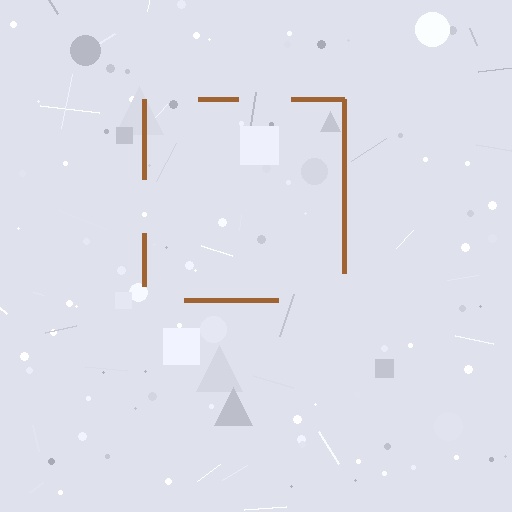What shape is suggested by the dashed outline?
The dashed outline suggests a square.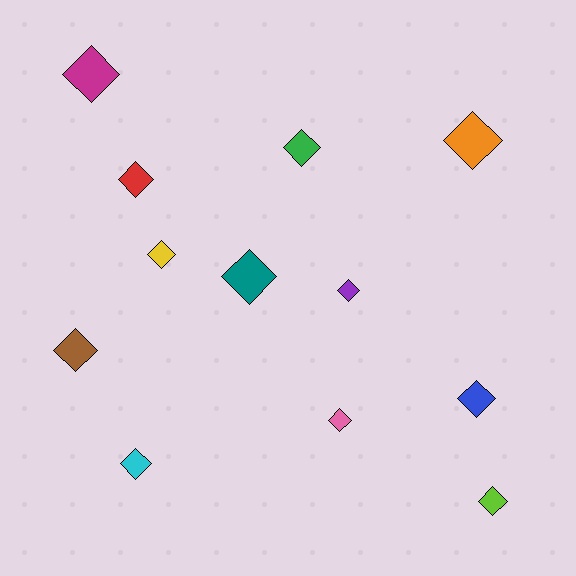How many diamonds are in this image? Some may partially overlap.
There are 12 diamonds.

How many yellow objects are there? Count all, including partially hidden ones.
There is 1 yellow object.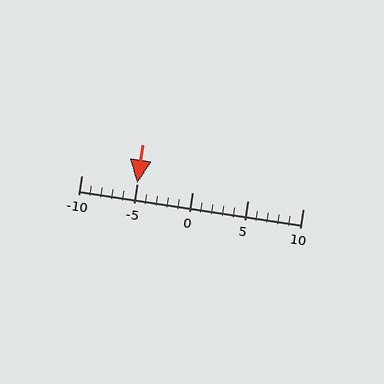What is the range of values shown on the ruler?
The ruler shows values from -10 to 10.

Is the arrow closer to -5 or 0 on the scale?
The arrow is closer to -5.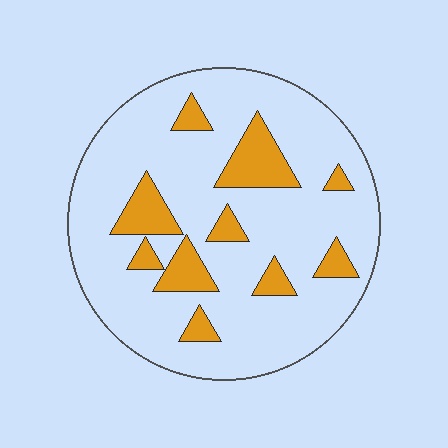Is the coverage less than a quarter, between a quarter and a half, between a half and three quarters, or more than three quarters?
Less than a quarter.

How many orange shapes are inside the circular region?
10.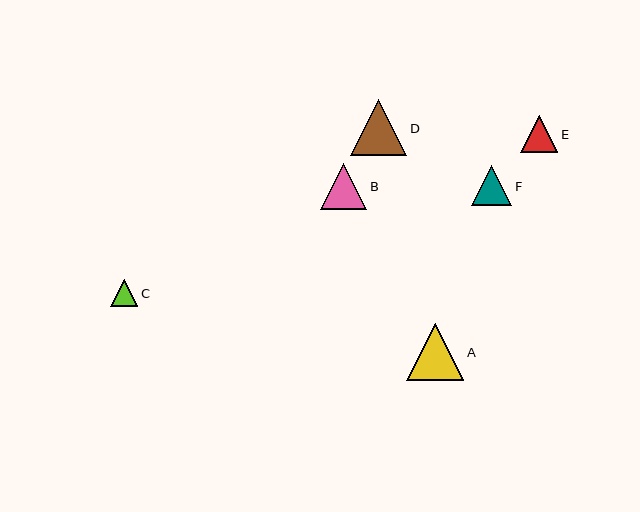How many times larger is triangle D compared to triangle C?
Triangle D is approximately 2.1 times the size of triangle C.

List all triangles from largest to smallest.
From largest to smallest: A, D, B, F, E, C.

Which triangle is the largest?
Triangle A is the largest with a size of approximately 57 pixels.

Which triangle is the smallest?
Triangle C is the smallest with a size of approximately 27 pixels.